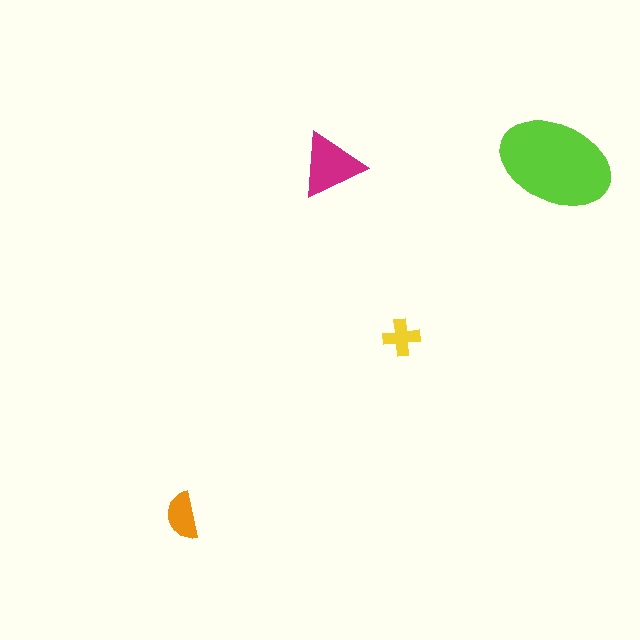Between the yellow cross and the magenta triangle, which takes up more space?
The magenta triangle.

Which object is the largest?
The lime ellipse.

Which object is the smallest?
The yellow cross.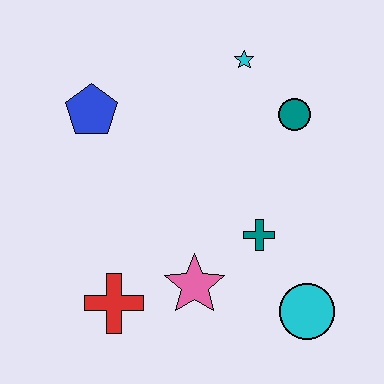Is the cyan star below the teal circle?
No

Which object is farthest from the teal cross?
The blue pentagon is farthest from the teal cross.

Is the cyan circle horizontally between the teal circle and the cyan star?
No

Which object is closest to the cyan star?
The teal circle is closest to the cyan star.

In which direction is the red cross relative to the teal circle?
The red cross is below the teal circle.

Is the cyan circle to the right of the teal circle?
Yes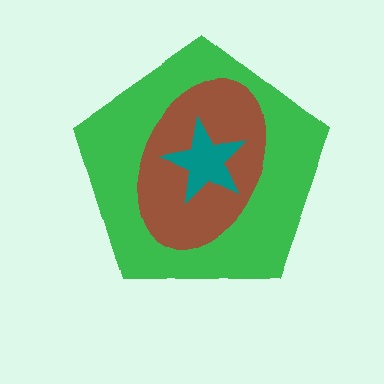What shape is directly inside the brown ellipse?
The teal star.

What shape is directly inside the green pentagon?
The brown ellipse.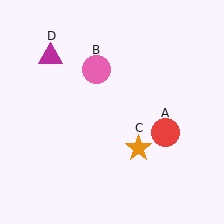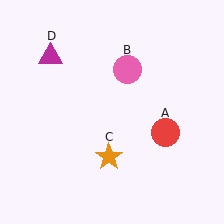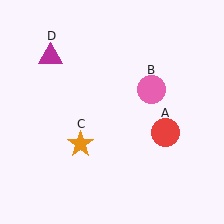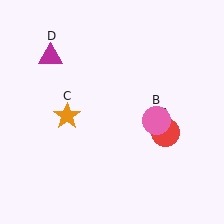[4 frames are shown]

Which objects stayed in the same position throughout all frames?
Red circle (object A) and magenta triangle (object D) remained stationary.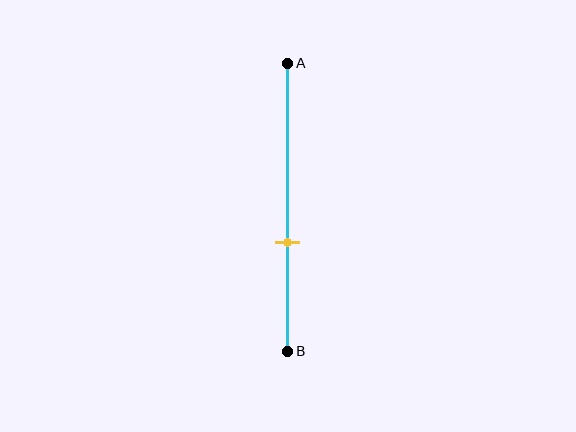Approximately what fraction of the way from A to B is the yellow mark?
The yellow mark is approximately 60% of the way from A to B.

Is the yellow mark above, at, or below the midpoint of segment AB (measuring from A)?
The yellow mark is below the midpoint of segment AB.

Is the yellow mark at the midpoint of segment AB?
No, the mark is at about 60% from A, not at the 50% midpoint.